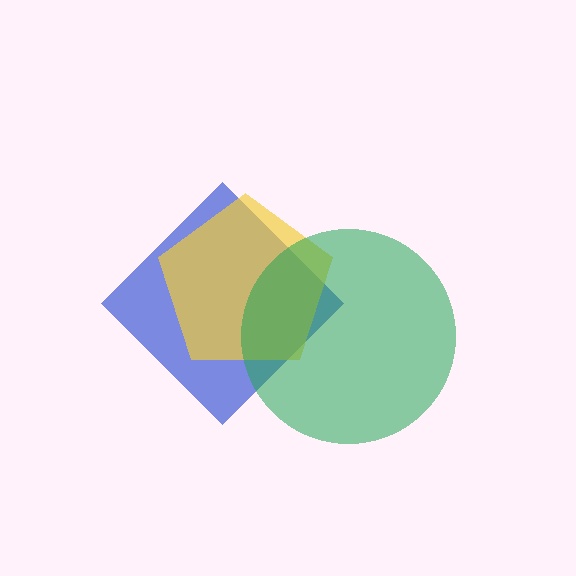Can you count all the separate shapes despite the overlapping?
Yes, there are 3 separate shapes.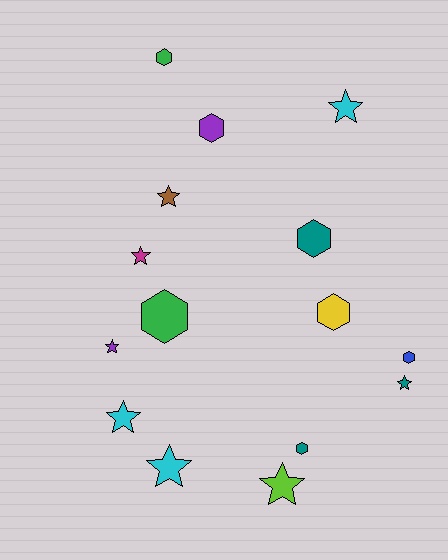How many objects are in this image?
There are 15 objects.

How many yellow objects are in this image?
There is 1 yellow object.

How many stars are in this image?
There are 8 stars.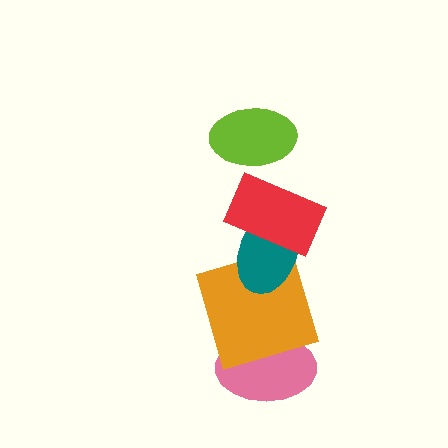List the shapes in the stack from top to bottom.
From top to bottom: the lime ellipse, the red rectangle, the teal ellipse, the orange square, the pink ellipse.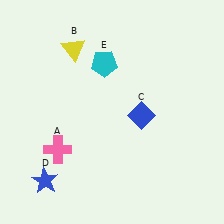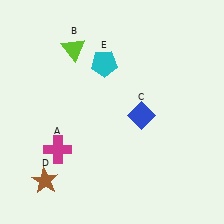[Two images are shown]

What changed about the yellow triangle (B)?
In Image 1, B is yellow. In Image 2, it changed to lime.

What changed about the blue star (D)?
In Image 1, D is blue. In Image 2, it changed to brown.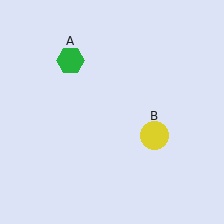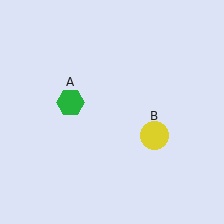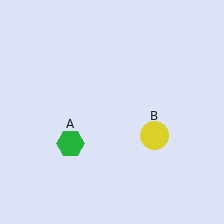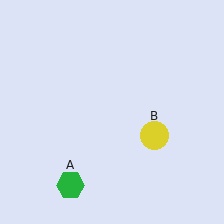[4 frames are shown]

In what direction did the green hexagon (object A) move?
The green hexagon (object A) moved down.